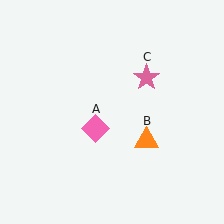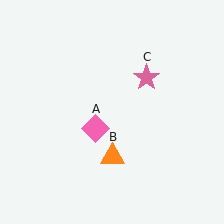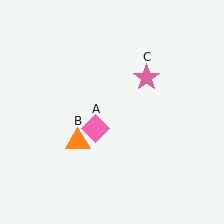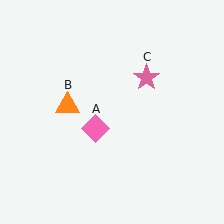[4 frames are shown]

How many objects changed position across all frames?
1 object changed position: orange triangle (object B).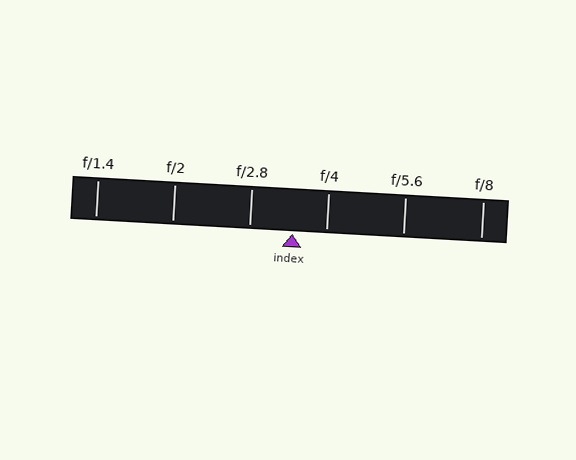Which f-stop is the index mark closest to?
The index mark is closest to f/4.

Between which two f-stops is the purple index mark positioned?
The index mark is between f/2.8 and f/4.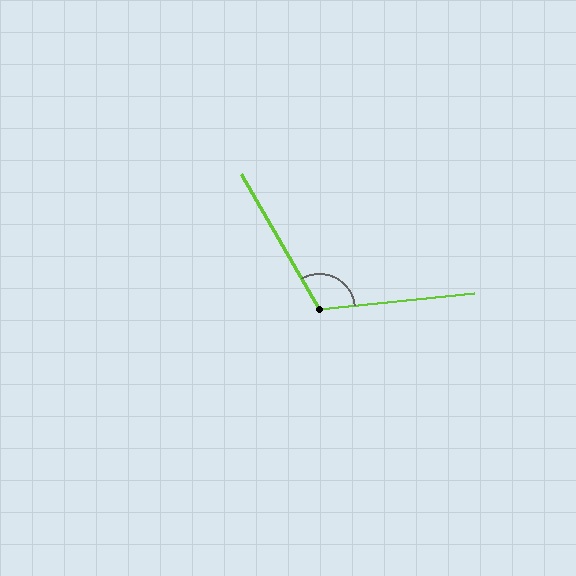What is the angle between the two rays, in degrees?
Approximately 114 degrees.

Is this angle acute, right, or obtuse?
It is obtuse.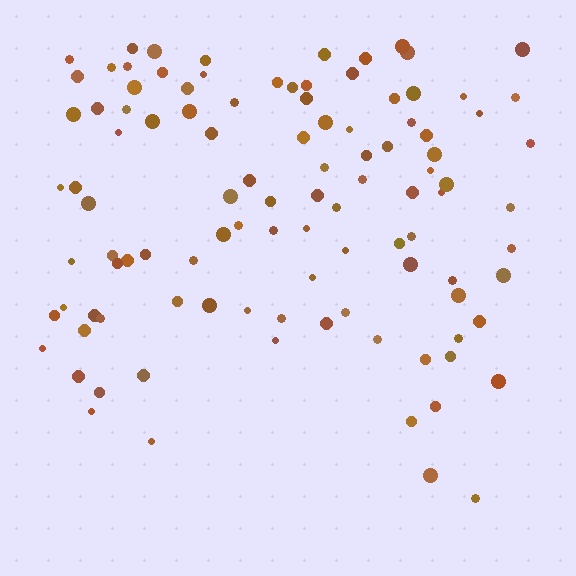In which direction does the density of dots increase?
From bottom to top, with the top side densest.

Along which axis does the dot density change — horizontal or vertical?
Vertical.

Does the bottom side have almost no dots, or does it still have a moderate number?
Still a moderate number, just noticeably fewer than the top.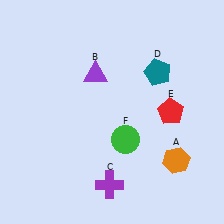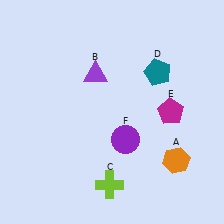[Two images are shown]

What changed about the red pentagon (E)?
In Image 1, E is red. In Image 2, it changed to magenta.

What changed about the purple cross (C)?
In Image 1, C is purple. In Image 2, it changed to lime.